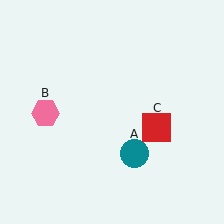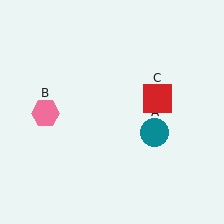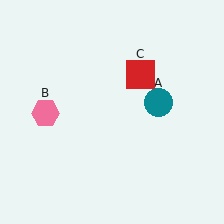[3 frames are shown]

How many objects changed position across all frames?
2 objects changed position: teal circle (object A), red square (object C).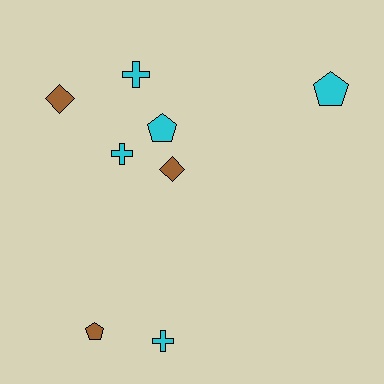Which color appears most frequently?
Cyan, with 5 objects.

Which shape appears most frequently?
Pentagon, with 3 objects.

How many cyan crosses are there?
There are 3 cyan crosses.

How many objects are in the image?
There are 8 objects.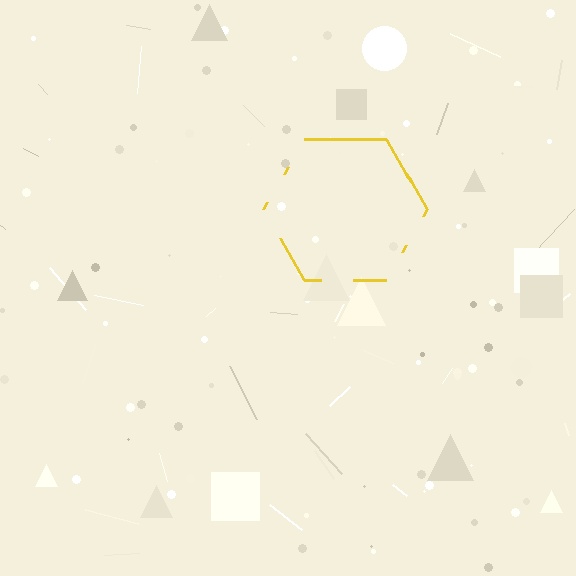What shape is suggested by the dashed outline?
The dashed outline suggests a hexagon.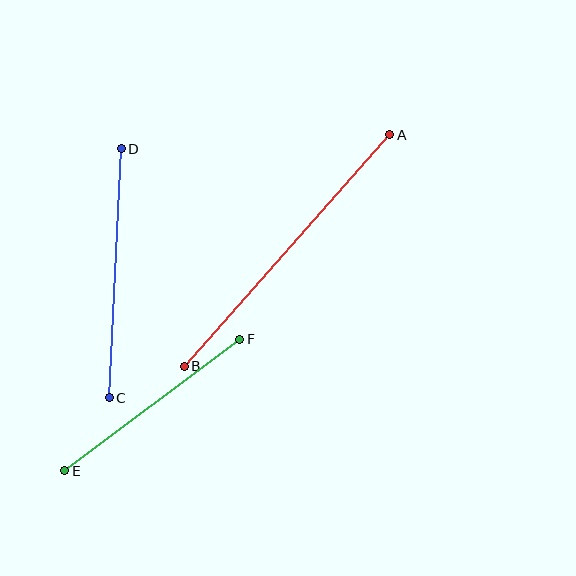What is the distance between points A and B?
The distance is approximately 310 pixels.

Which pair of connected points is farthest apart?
Points A and B are farthest apart.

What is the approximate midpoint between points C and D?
The midpoint is at approximately (115, 273) pixels.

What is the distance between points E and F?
The distance is approximately 219 pixels.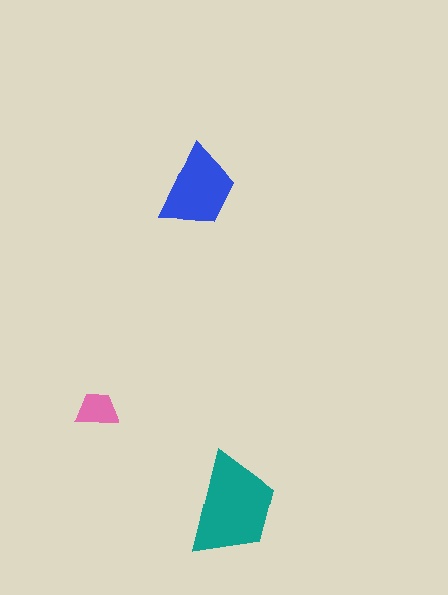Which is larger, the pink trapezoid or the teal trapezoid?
The teal one.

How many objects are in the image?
There are 3 objects in the image.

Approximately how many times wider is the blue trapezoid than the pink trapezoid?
About 2 times wider.